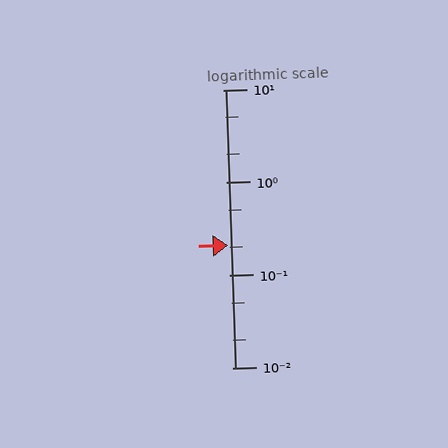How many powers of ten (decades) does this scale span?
The scale spans 3 decades, from 0.01 to 10.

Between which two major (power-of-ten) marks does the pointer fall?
The pointer is between 0.1 and 1.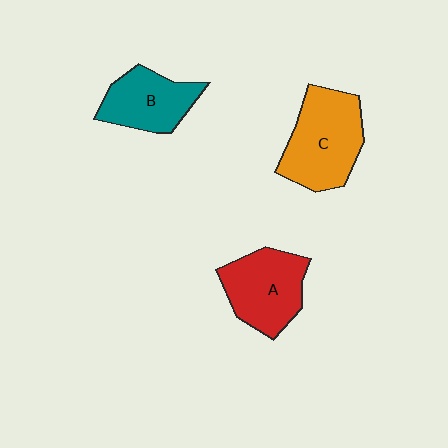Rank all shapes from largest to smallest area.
From largest to smallest: C (orange), A (red), B (teal).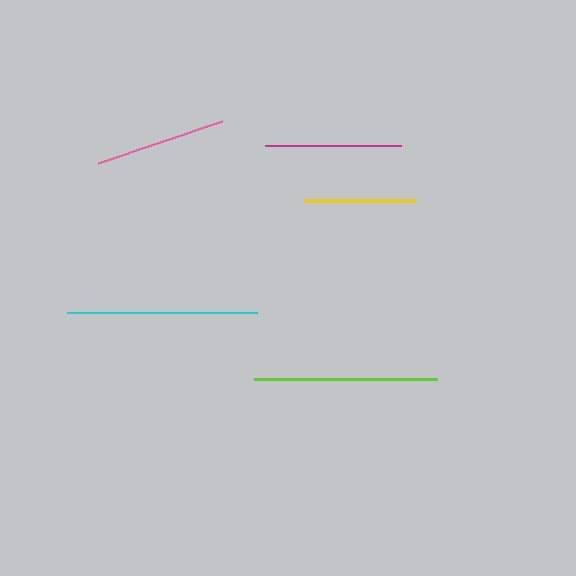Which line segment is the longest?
The cyan line is the longest at approximately 191 pixels.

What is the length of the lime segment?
The lime segment is approximately 183 pixels long.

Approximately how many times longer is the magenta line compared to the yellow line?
The magenta line is approximately 1.2 times the length of the yellow line.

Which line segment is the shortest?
The yellow line is the shortest at approximately 112 pixels.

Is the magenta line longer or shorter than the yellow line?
The magenta line is longer than the yellow line.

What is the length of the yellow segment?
The yellow segment is approximately 112 pixels long.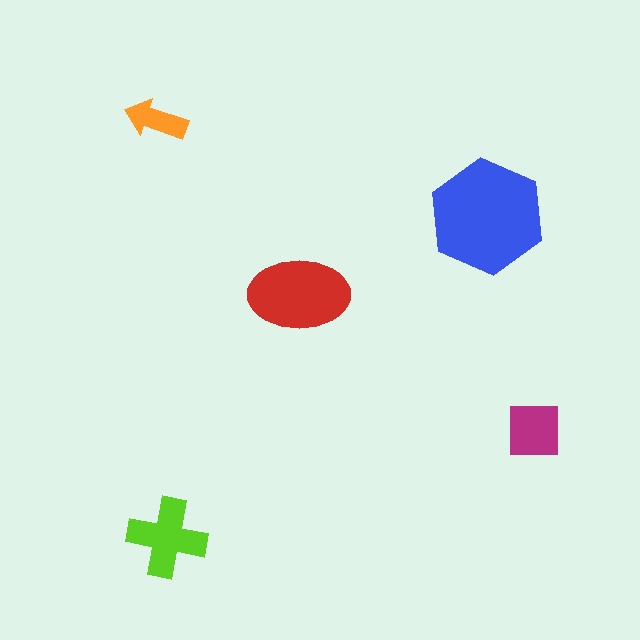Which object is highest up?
The orange arrow is topmost.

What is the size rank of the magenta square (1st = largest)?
4th.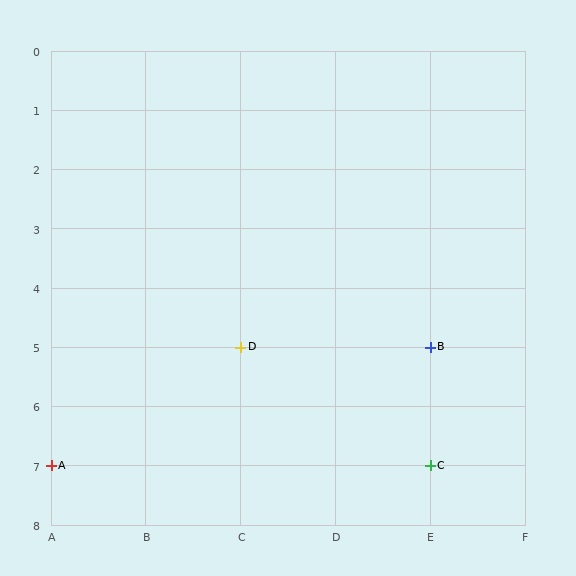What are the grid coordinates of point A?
Point A is at grid coordinates (A, 7).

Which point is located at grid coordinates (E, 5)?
Point B is at (E, 5).